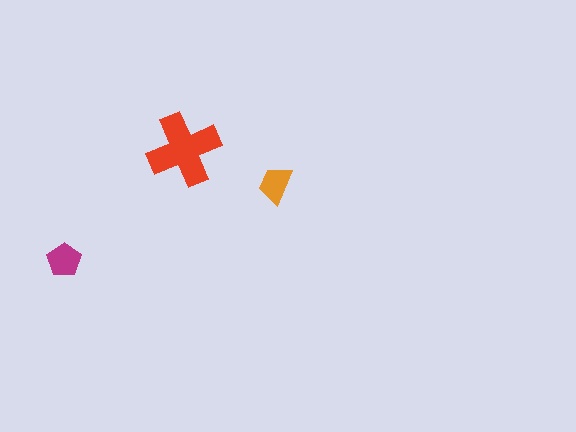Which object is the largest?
The red cross.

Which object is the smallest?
The orange trapezoid.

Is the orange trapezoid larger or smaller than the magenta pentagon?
Smaller.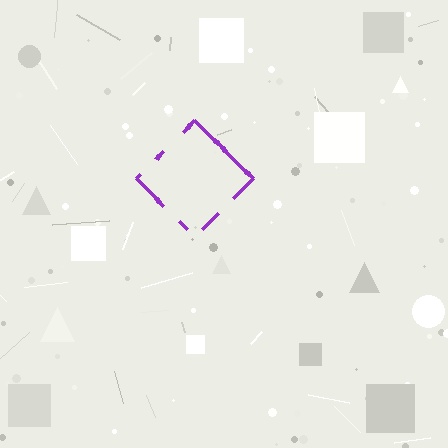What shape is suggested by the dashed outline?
The dashed outline suggests a diamond.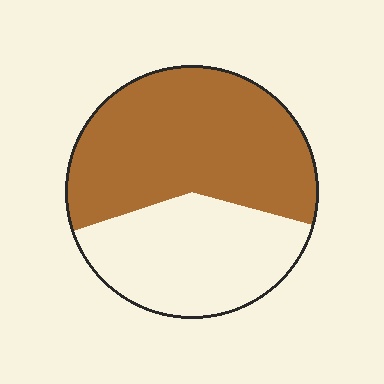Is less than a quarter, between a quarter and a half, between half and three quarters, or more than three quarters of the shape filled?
Between half and three quarters.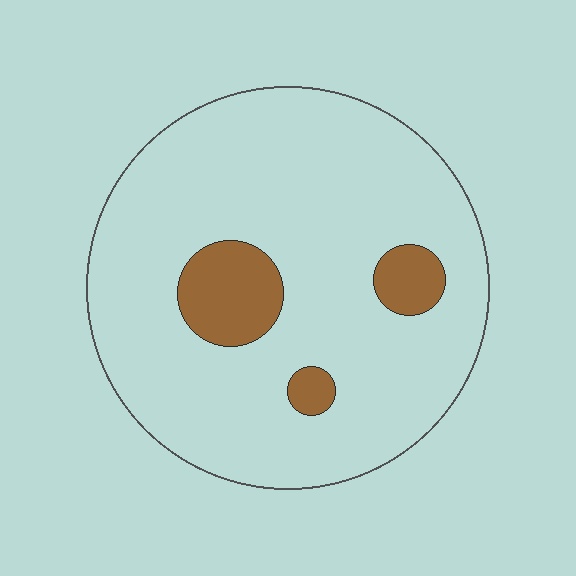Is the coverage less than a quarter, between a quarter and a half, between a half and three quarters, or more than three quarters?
Less than a quarter.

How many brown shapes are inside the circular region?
3.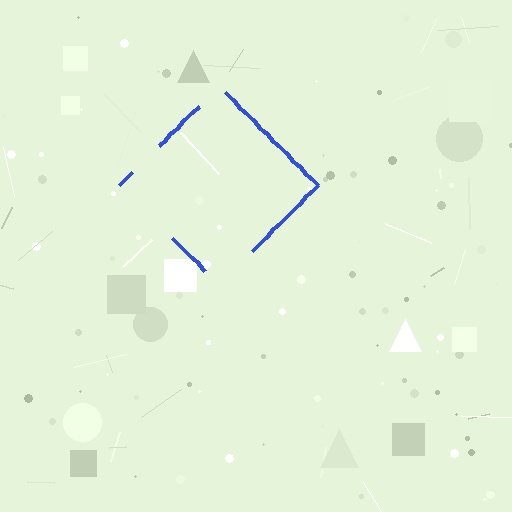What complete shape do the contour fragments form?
The contour fragments form a diamond.